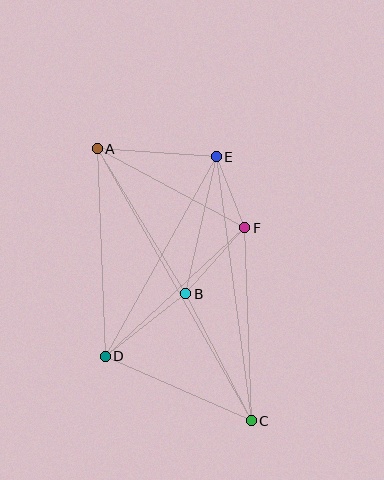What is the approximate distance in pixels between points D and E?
The distance between D and E is approximately 228 pixels.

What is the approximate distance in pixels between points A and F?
The distance between A and F is approximately 167 pixels.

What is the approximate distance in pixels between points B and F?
The distance between B and F is approximately 88 pixels.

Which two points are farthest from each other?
Points A and C are farthest from each other.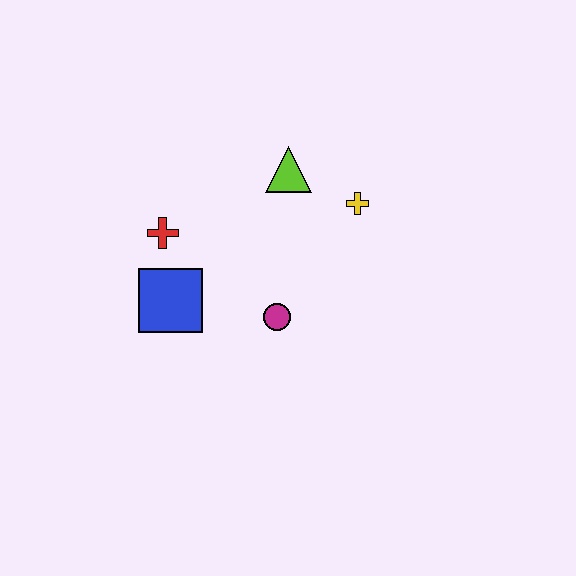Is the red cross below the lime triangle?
Yes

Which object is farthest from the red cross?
The yellow cross is farthest from the red cross.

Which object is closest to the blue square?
The red cross is closest to the blue square.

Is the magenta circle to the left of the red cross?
No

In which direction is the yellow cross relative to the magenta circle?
The yellow cross is above the magenta circle.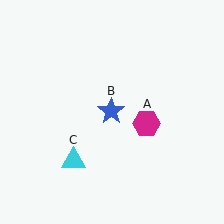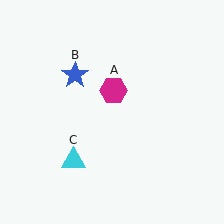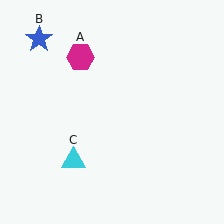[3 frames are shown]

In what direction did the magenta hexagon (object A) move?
The magenta hexagon (object A) moved up and to the left.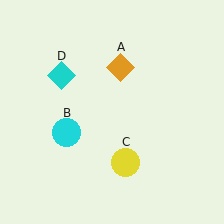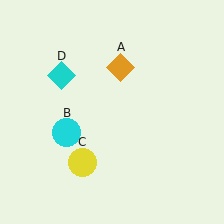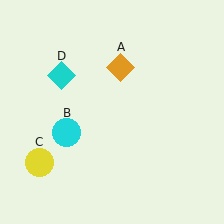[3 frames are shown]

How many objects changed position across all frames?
1 object changed position: yellow circle (object C).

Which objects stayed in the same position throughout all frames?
Orange diamond (object A) and cyan circle (object B) and cyan diamond (object D) remained stationary.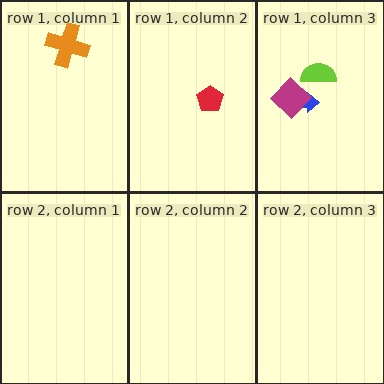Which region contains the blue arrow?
The row 1, column 3 region.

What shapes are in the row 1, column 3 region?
The lime semicircle, the blue arrow, the magenta diamond.